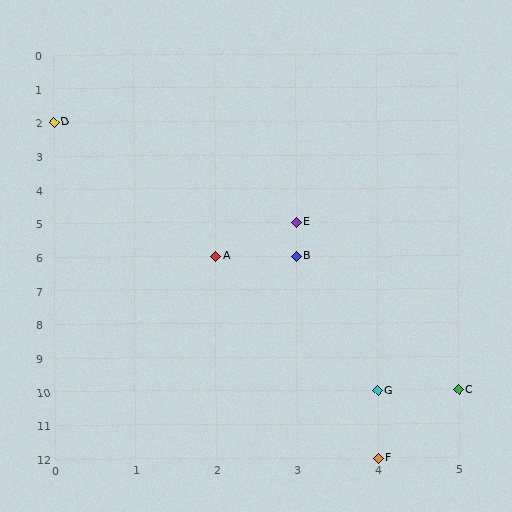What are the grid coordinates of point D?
Point D is at grid coordinates (0, 2).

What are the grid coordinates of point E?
Point E is at grid coordinates (3, 5).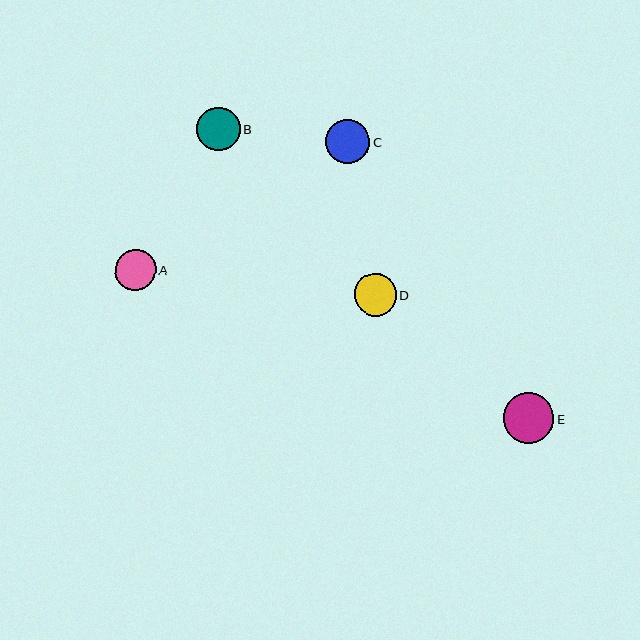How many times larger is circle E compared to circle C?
Circle E is approximately 1.1 times the size of circle C.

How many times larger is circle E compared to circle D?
Circle E is approximately 1.2 times the size of circle D.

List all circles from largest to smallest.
From largest to smallest: E, C, B, D, A.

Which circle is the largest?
Circle E is the largest with a size of approximately 51 pixels.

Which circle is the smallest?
Circle A is the smallest with a size of approximately 41 pixels.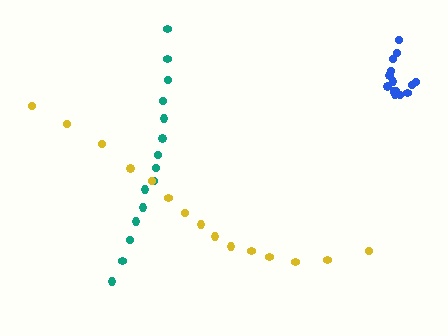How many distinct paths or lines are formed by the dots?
There are 3 distinct paths.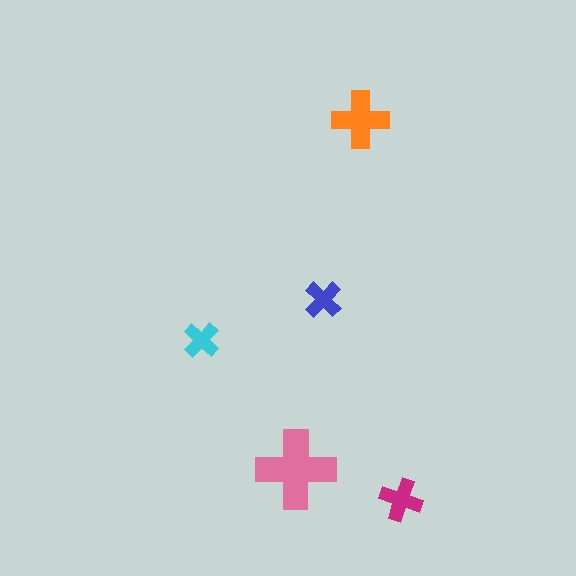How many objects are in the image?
There are 5 objects in the image.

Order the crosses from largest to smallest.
the pink one, the orange one, the magenta one, the blue one, the cyan one.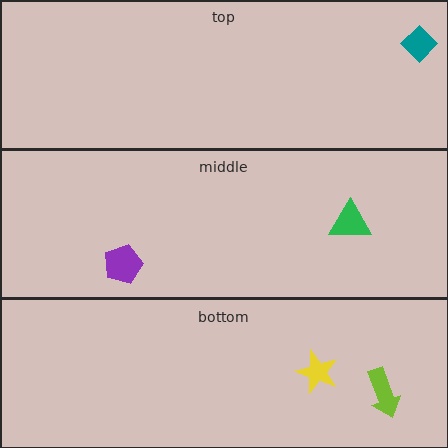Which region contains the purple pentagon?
The middle region.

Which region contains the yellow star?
The bottom region.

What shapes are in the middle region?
The purple pentagon, the green triangle.